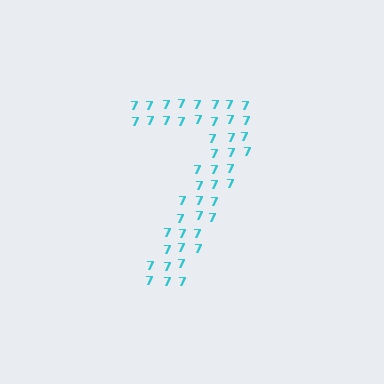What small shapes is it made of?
It is made of small digit 7's.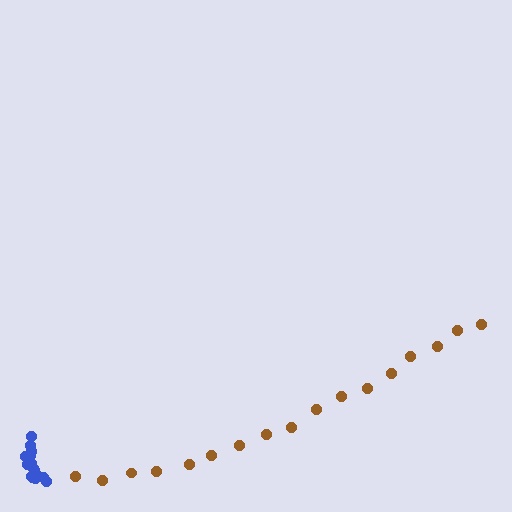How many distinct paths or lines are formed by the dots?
There are 2 distinct paths.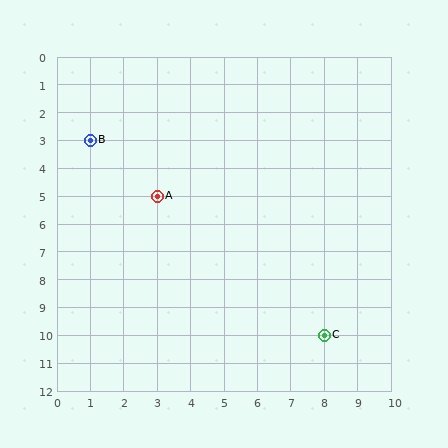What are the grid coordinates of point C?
Point C is at grid coordinates (8, 10).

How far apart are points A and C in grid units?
Points A and C are 5 columns and 5 rows apart (about 7.1 grid units diagonally).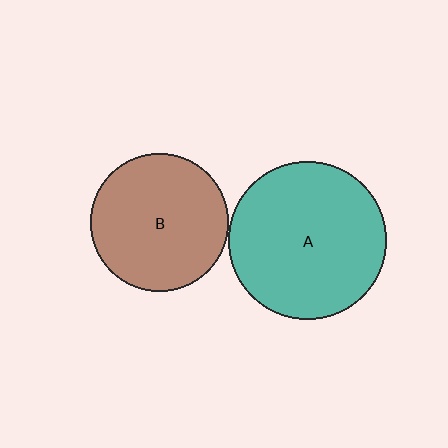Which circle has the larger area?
Circle A (teal).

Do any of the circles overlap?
No, none of the circles overlap.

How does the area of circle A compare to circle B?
Approximately 1.3 times.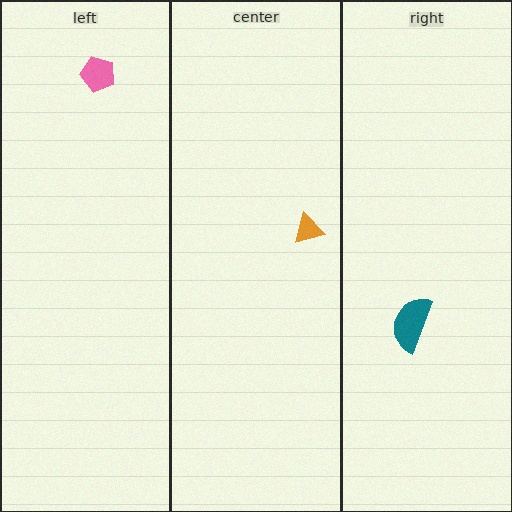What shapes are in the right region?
The teal semicircle.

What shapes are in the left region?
The pink pentagon.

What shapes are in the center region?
The orange triangle.